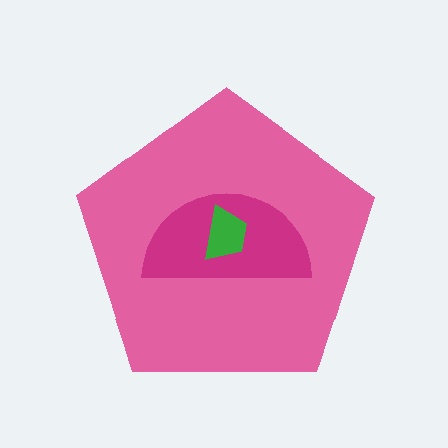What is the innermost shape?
The green trapezoid.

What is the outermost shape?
The pink pentagon.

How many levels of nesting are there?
3.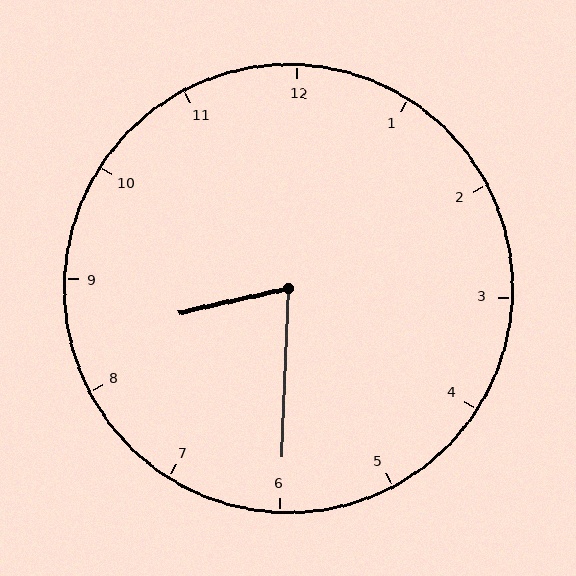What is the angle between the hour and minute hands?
Approximately 75 degrees.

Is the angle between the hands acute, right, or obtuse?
It is acute.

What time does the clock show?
8:30.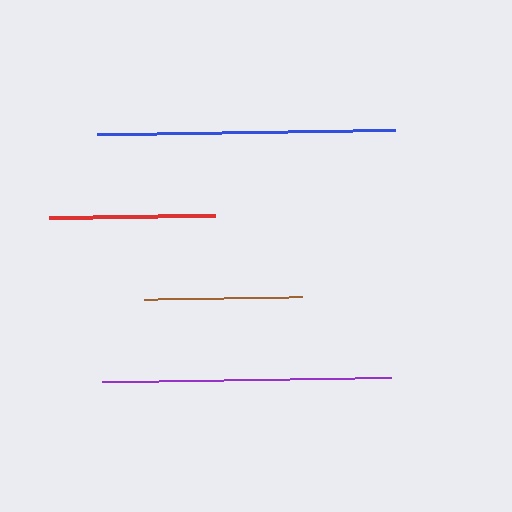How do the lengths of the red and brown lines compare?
The red and brown lines are approximately the same length.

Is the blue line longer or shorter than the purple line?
The blue line is longer than the purple line.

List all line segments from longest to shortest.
From longest to shortest: blue, purple, red, brown.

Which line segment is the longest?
The blue line is the longest at approximately 297 pixels.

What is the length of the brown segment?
The brown segment is approximately 159 pixels long.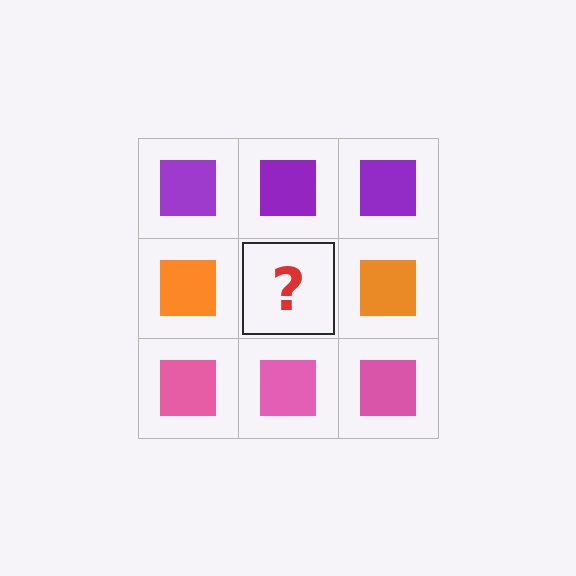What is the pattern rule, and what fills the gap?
The rule is that each row has a consistent color. The gap should be filled with an orange square.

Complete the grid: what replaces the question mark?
The question mark should be replaced with an orange square.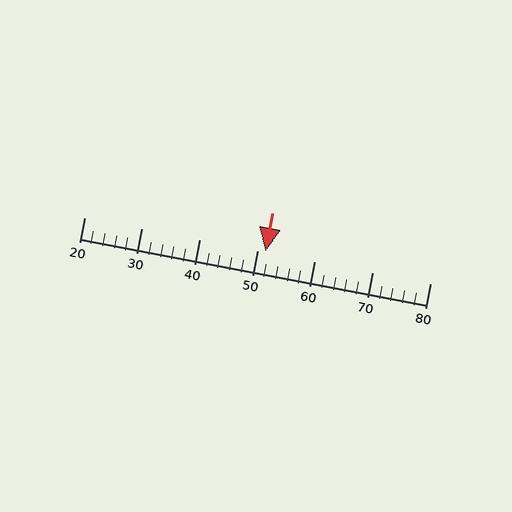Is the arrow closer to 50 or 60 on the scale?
The arrow is closer to 50.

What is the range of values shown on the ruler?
The ruler shows values from 20 to 80.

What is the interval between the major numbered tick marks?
The major tick marks are spaced 10 units apart.